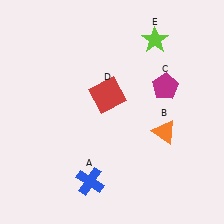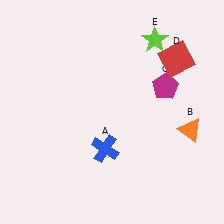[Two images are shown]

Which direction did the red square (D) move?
The red square (D) moved right.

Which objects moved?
The objects that moved are: the blue cross (A), the orange triangle (B), the red square (D).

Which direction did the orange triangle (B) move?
The orange triangle (B) moved right.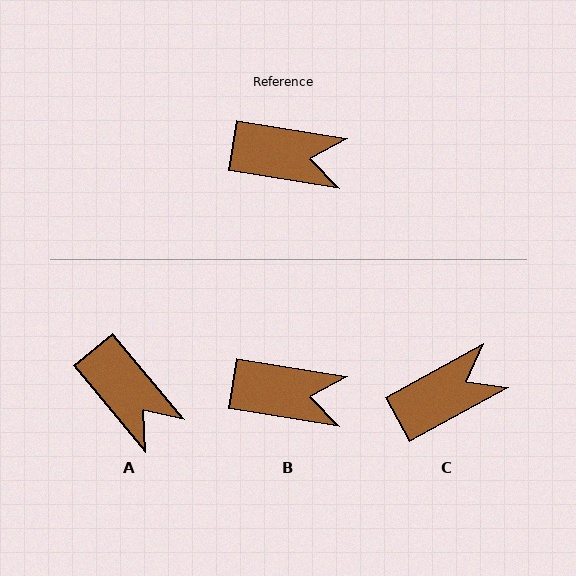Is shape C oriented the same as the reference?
No, it is off by about 38 degrees.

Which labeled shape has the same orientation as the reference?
B.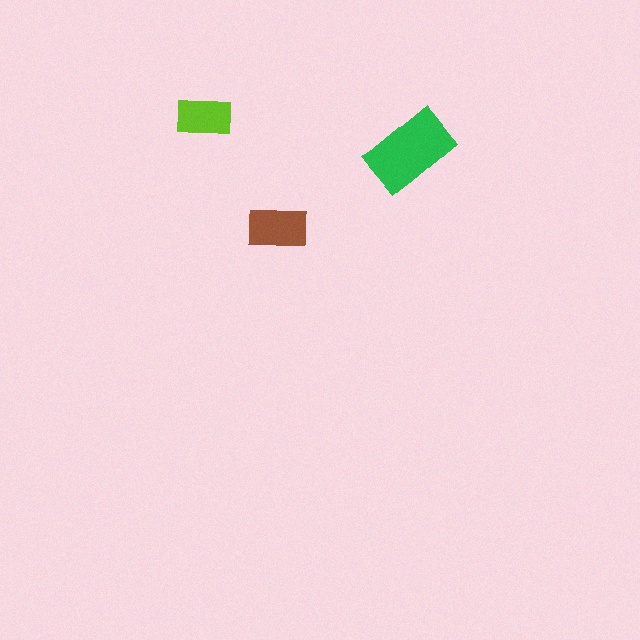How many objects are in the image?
There are 3 objects in the image.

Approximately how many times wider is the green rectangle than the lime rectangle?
About 1.5 times wider.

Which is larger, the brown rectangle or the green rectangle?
The green one.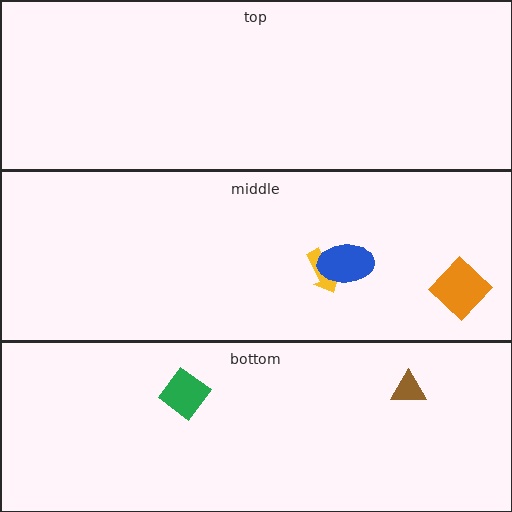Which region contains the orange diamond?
The middle region.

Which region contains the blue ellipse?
The middle region.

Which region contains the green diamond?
The bottom region.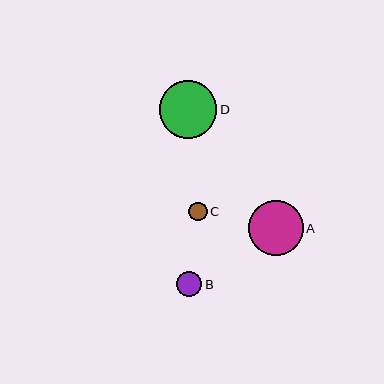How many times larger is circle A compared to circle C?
Circle A is approximately 2.9 times the size of circle C.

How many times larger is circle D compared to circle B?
Circle D is approximately 2.3 times the size of circle B.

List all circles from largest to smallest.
From largest to smallest: D, A, B, C.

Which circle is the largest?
Circle D is the largest with a size of approximately 58 pixels.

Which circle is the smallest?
Circle C is the smallest with a size of approximately 19 pixels.